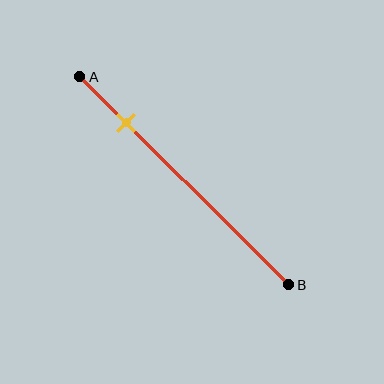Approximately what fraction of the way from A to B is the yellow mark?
The yellow mark is approximately 20% of the way from A to B.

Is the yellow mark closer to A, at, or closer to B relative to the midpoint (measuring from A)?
The yellow mark is closer to point A than the midpoint of segment AB.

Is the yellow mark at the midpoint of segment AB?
No, the mark is at about 20% from A, not at the 50% midpoint.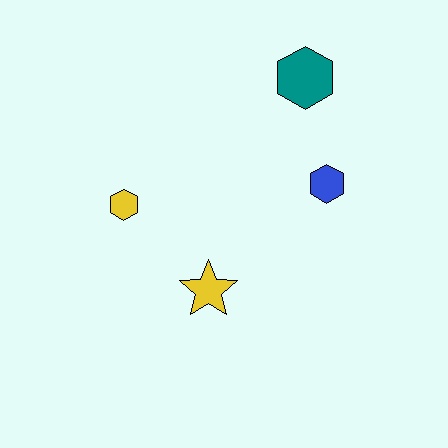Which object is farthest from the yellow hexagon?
The teal hexagon is farthest from the yellow hexagon.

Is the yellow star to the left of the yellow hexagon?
No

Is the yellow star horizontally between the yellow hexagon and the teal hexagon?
Yes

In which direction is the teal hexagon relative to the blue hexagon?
The teal hexagon is above the blue hexagon.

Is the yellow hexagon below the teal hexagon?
Yes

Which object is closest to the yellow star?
The yellow hexagon is closest to the yellow star.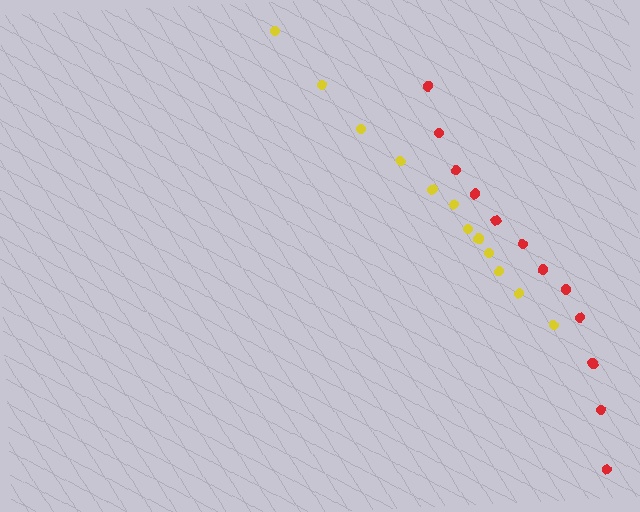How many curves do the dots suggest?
There are 2 distinct paths.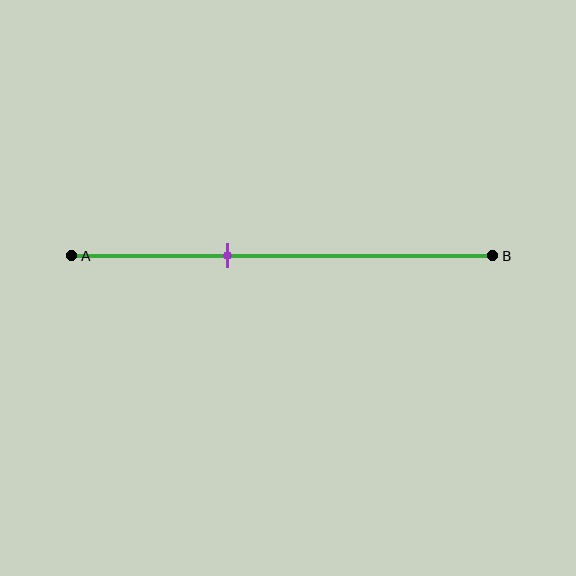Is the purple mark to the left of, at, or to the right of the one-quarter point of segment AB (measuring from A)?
The purple mark is to the right of the one-quarter point of segment AB.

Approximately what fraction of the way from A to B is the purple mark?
The purple mark is approximately 35% of the way from A to B.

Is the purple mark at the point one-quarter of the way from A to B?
No, the mark is at about 35% from A, not at the 25% one-quarter point.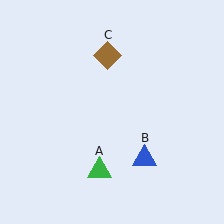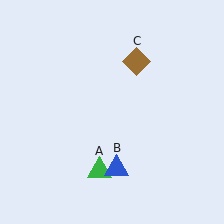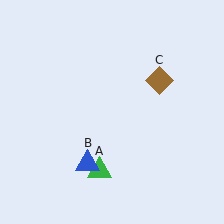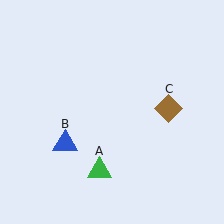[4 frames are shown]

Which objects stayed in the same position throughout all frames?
Green triangle (object A) remained stationary.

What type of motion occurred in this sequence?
The blue triangle (object B), brown diamond (object C) rotated clockwise around the center of the scene.